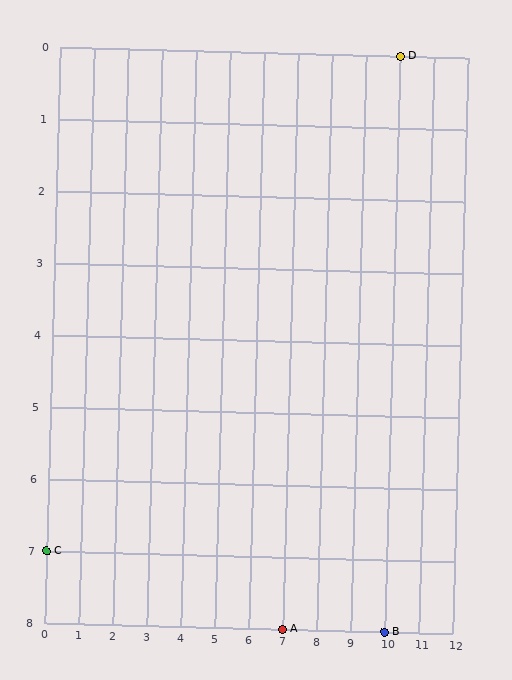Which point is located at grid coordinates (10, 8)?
Point B is at (10, 8).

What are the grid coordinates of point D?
Point D is at grid coordinates (10, 0).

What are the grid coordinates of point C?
Point C is at grid coordinates (0, 7).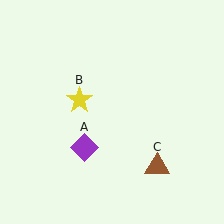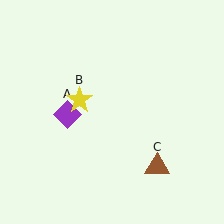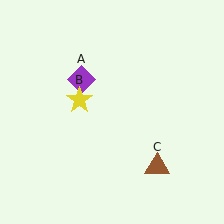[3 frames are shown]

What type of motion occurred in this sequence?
The purple diamond (object A) rotated clockwise around the center of the scene.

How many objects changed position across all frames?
1 object changed position: purple diamond (object A).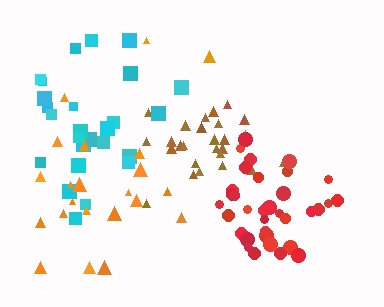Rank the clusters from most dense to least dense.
brown, red, cyan, orange.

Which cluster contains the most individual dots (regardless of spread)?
Red (34).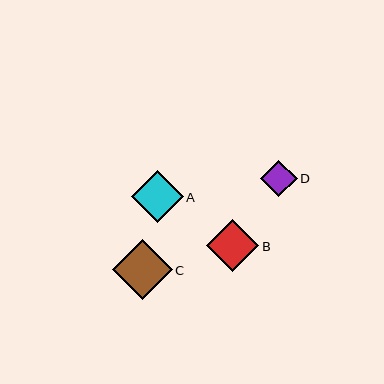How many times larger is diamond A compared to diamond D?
Diamond A is approximately 1.4 times the size of diamond D.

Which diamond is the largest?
Diamond C is the largest with a size of approximately 60 pixels.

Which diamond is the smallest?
Diamond D is the smallest with a size of approximately 37 pixels.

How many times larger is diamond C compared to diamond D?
Diamond C is approximately 1.6 times the size of diamond D.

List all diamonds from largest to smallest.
From largest to smallest: C, B, A, D.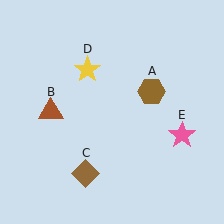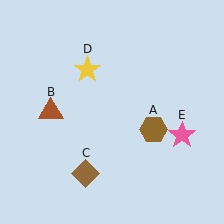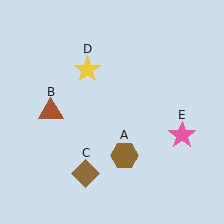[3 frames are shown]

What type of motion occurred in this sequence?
The brown hexagon (object A) rotated clockwise around the center of the scene.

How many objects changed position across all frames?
1 object changed position: brown hexagon (object A).